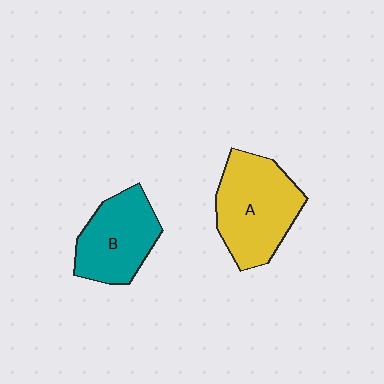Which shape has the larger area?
Shape A (yellow).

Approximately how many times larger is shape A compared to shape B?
Approximately 1.2 times.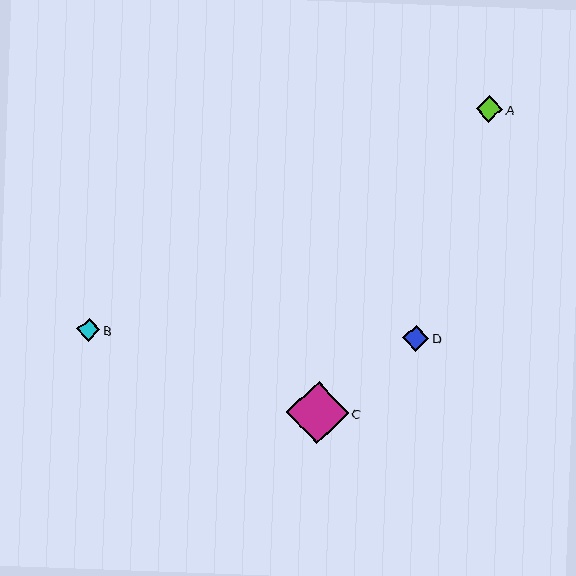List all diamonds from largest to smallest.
From largest to smallest: C, A, D, B.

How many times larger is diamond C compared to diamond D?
Diamond C is approximately 2.4 times the size of diamond D.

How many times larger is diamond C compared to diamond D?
Diamond C is approximately 2.4 times the size of diamond D.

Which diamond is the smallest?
Diamond B is the smallest with a size of approximately 23 pixels.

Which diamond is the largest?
Diamond C is the largest with a size of approximately 62 pixels.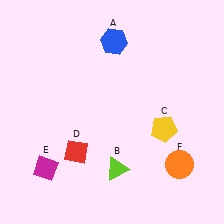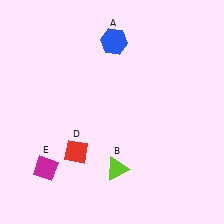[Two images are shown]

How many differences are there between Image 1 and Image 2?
There are 2 differences between the two images.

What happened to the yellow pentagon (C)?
The yellow pentagon (C) was removed in Image 2. It was in the bottom-right area of Image 1.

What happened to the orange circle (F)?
The orange circle (F) was removed in Image 2. It was in the bottom-right area of Image 1.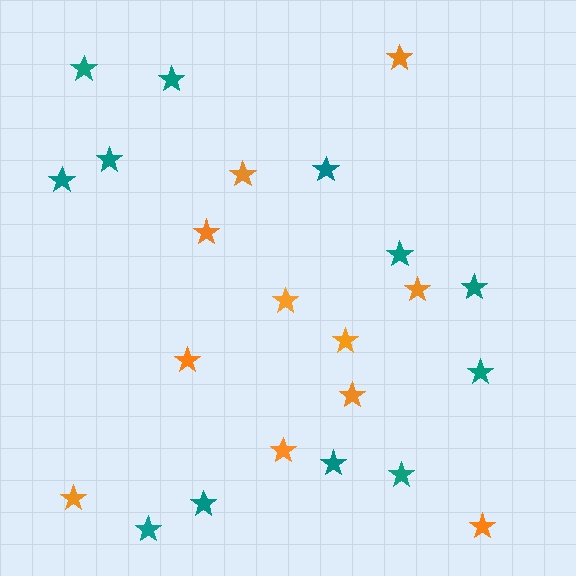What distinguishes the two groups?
There are 2 groups: one group of teal stars (12) and one group of orange stars (11).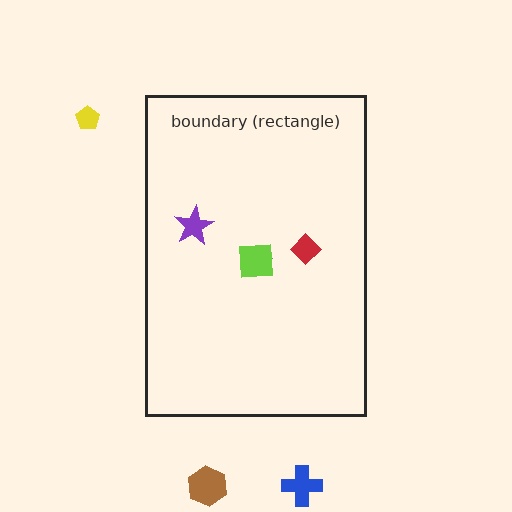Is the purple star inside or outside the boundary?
Inside.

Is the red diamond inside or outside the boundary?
Inside.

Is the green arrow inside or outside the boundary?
Inside.